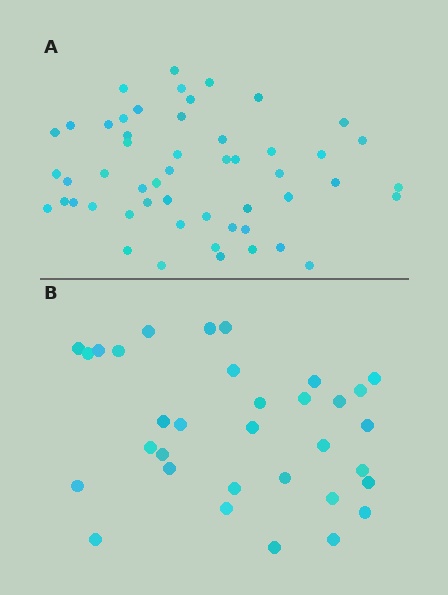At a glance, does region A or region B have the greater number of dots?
Region A (the top region) has more dots.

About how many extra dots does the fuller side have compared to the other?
Region A has approximately 20 more dots than region B.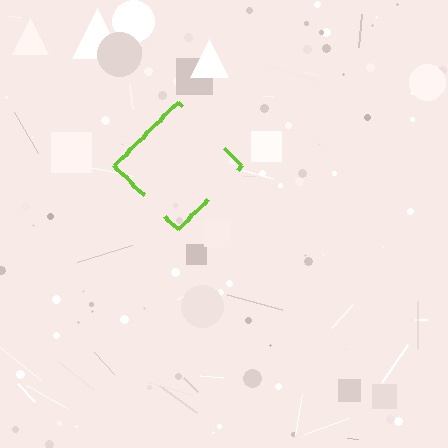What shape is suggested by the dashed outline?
The dashed outline suggests a diamond.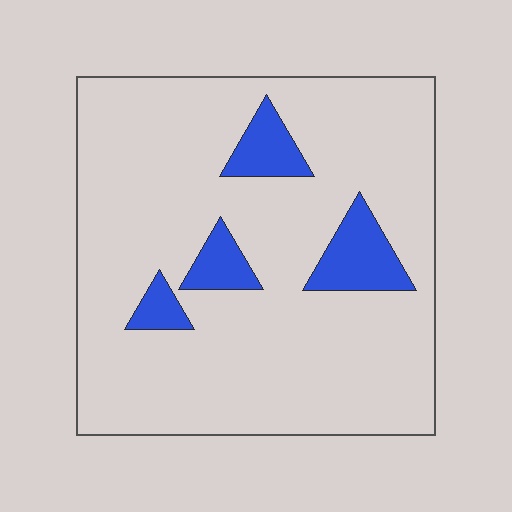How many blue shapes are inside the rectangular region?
4.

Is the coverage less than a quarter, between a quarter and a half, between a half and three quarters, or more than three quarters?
Less than a quarter.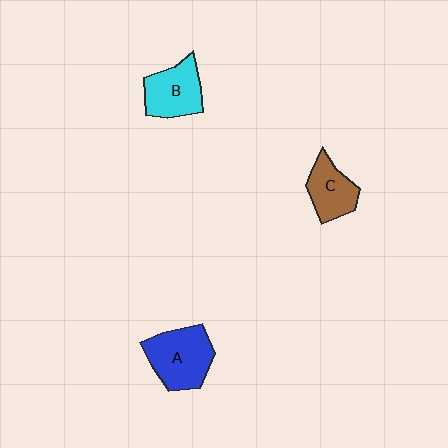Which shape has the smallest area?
Shape C (brown).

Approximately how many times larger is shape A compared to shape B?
Approximately 1.2 times.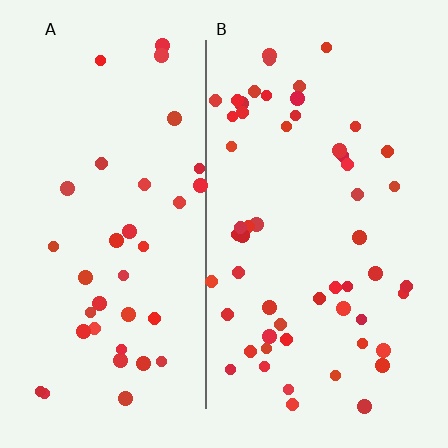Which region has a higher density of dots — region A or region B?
B (the right).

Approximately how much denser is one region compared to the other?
Approximately 1.5× — region B over region A.